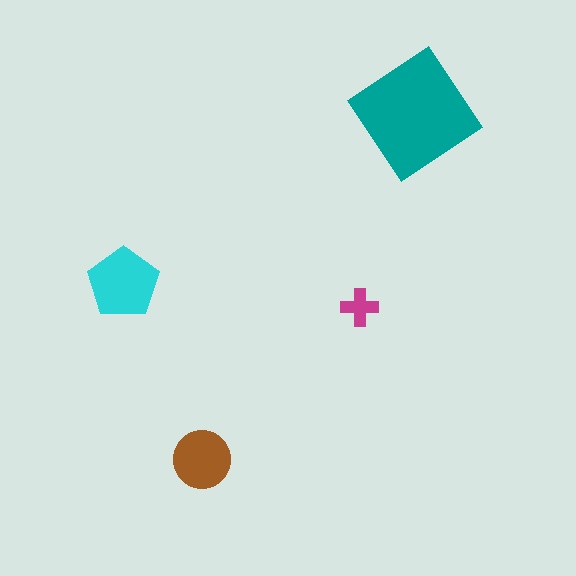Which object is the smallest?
The magenta cross.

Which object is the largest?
The teal diamond.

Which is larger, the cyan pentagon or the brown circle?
The cyan pentagon.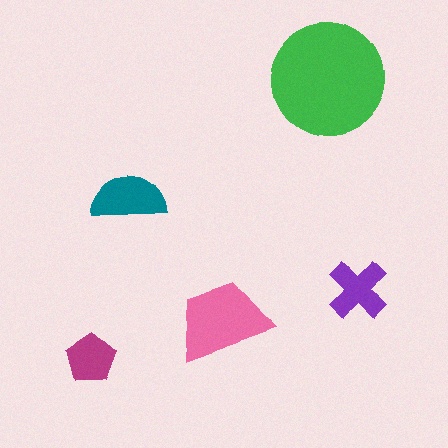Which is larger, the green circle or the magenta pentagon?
The green circle.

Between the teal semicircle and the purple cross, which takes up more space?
The teal semicircle.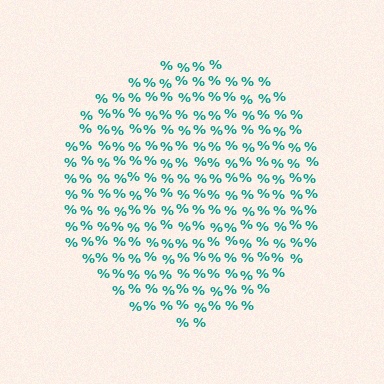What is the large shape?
The large shape is a circle.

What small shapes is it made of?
It is made of small percent signs.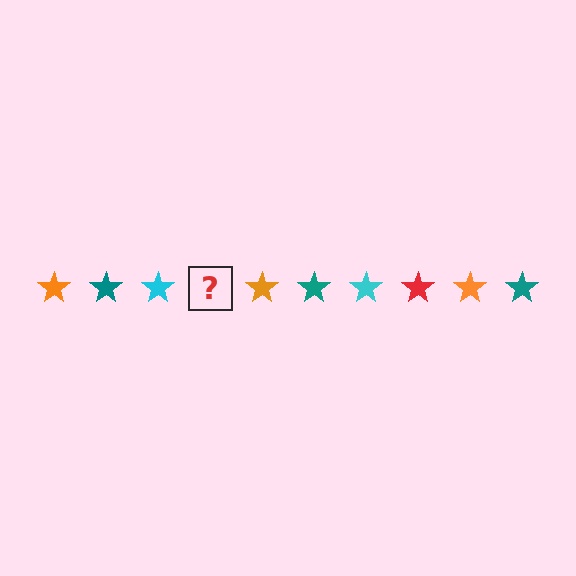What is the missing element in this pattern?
The missing element is a red star.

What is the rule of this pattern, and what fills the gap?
The rule is that the pattern cycles through orange, teal, cyan, red stars. The gap should be filled with a red star.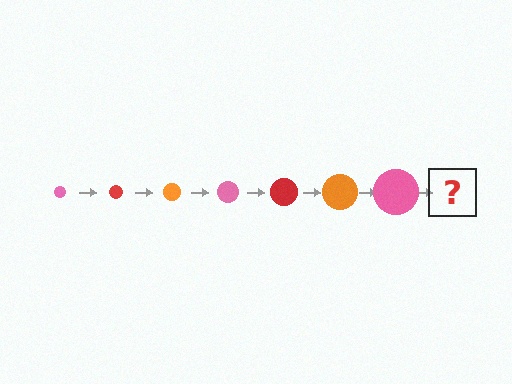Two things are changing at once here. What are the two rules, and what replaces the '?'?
The two rules are that the circle grows larger each step and the color cycles through pink, red, and orange. The '?' should be a red circle, larger than the previous one.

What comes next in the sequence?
The next element should be a red circle, larger than the previous one.